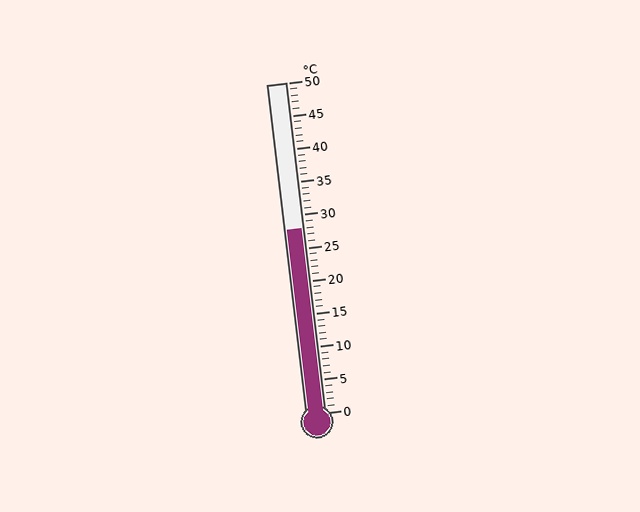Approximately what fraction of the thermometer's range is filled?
The thermometer is filled to approximately 55% of its range.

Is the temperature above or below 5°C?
The temperature is above 5°C.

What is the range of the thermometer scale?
The thermometer scale ranges from 0°C to 50°C.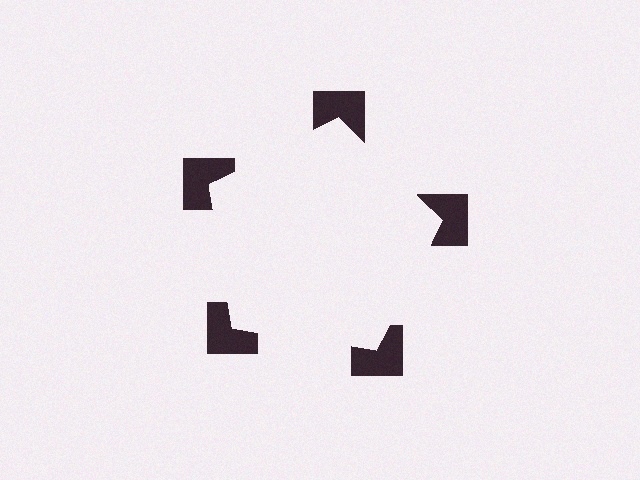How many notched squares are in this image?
There are 5 — one at each vertex of the illusory pentagon.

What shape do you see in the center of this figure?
An illusory pentagon — its edges are inferred from the aligned wedge cuts in the notched squares, not physically drawn.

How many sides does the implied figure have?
5 sides.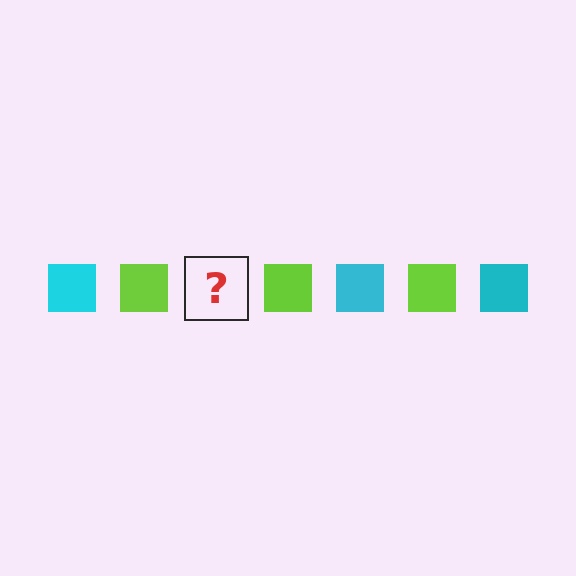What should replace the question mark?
The question mark should be replaced with a cyan square.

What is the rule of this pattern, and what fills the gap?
The rule is that the pattern cycles through cyan, lime squares. The gap should be filled with a cyan square.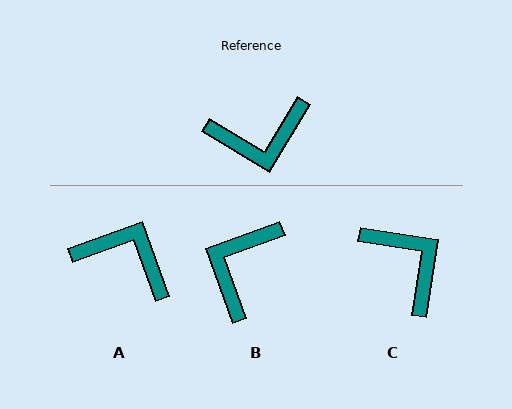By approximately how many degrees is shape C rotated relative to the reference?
Approximately 112 degrees counter-clockwise.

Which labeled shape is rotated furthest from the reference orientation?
A, about 141 degrees away.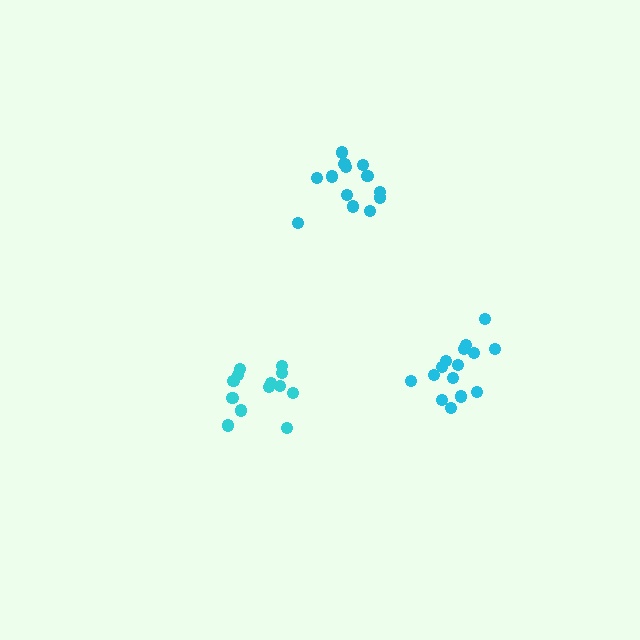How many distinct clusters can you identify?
There are 3 distinct clusters.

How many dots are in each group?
Group 1: 13 dots, Group 2: 13 dots, Group 3: 15 dots (41 total).